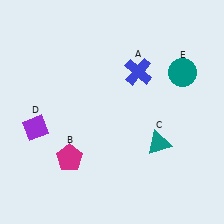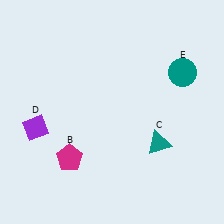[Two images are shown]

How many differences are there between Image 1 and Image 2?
There is 1 difference between the two images.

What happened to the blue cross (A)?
The blue cross (A) was removed in Image 2. It was in the top-right area of Image 1.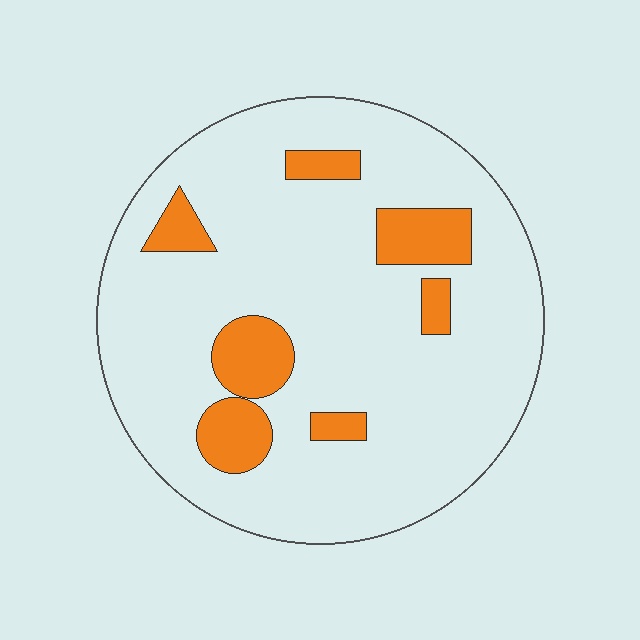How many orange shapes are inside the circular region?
7.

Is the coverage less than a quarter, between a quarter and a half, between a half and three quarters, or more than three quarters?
Less than a quarter.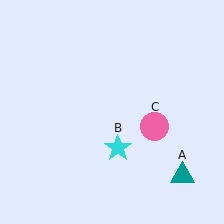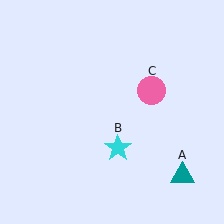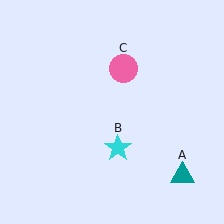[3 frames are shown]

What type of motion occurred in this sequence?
The pink circle (object C) rotated counterclockwise around the center of the scene.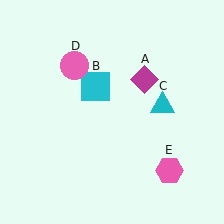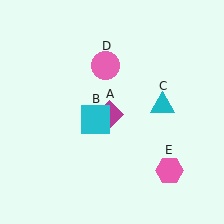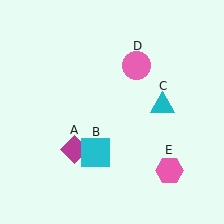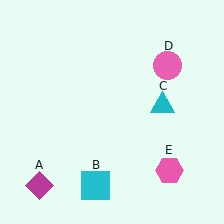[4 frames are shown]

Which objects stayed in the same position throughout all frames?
Cyan triangle (object C) and pink hexagon (object E) remained stationary.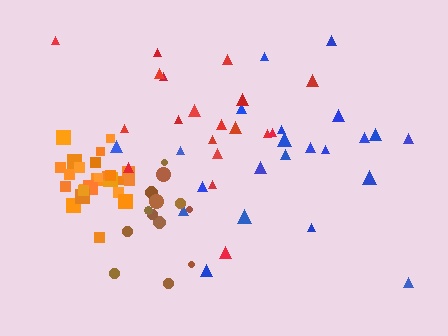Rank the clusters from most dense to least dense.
orange, brown, red, blue.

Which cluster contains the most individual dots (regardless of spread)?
Orange (25).